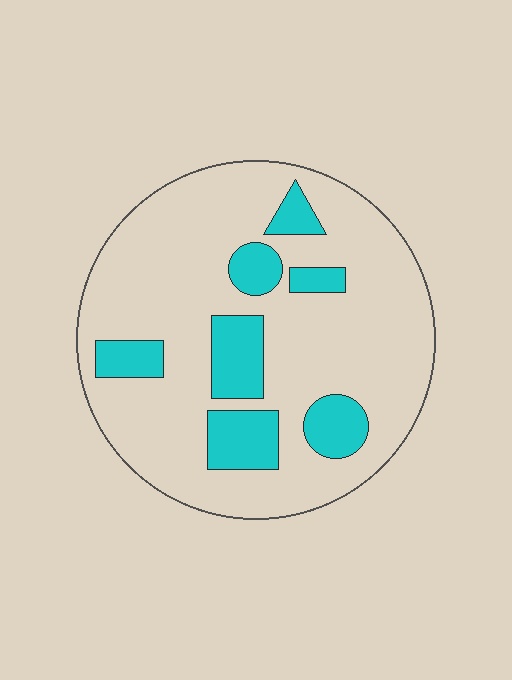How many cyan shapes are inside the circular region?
7.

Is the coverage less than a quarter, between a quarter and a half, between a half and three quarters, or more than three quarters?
Less than a quarter.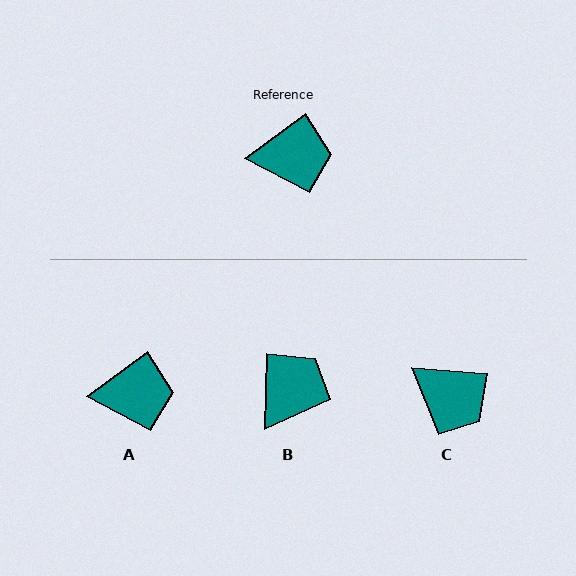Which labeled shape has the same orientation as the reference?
A.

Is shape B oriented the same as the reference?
No, it is off by about 52 degrees.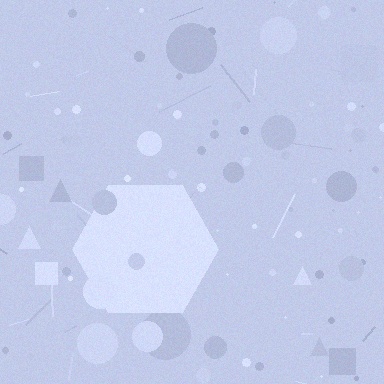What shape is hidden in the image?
A hexagon is hidden in the image.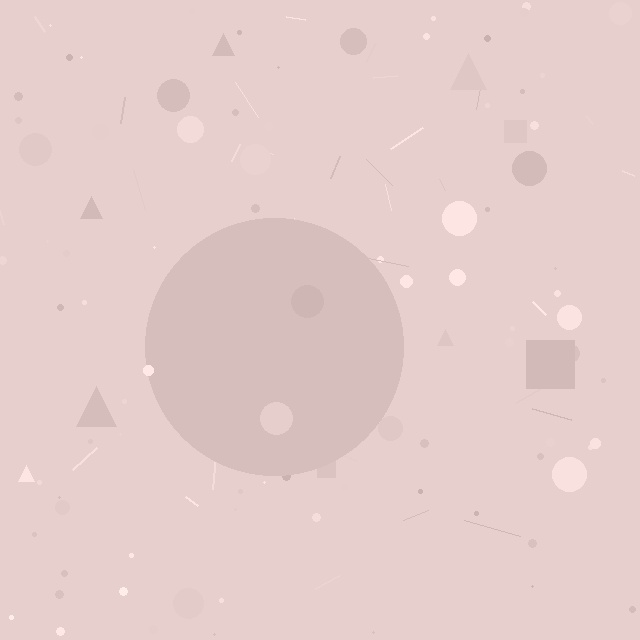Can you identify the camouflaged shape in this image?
The camouflaged shape is a circle.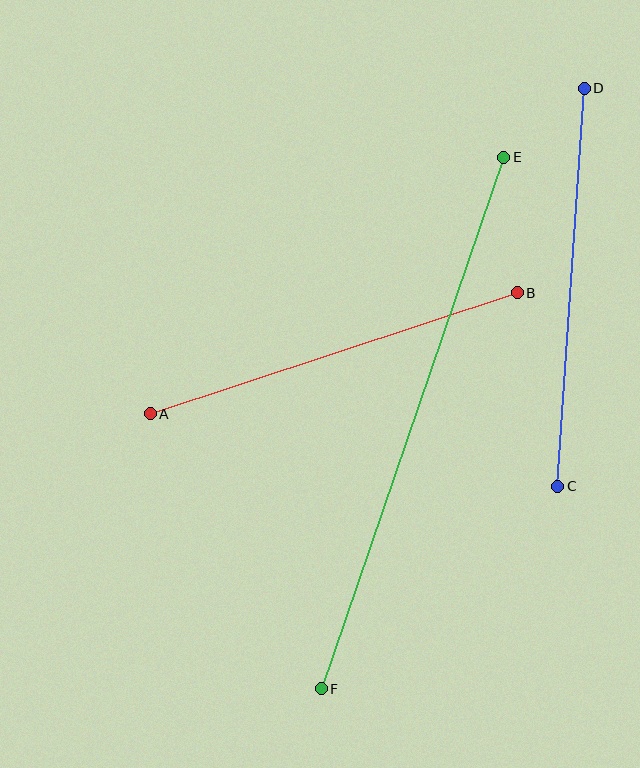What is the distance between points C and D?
The distance is approximately 399 pixels.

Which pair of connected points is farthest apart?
Points E and F are farthest apart.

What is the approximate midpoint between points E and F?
The midpoint is at approximately (413, 423) pixels.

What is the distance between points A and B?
The distance is approximately 387 pixels.